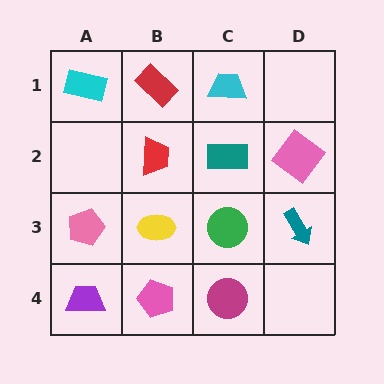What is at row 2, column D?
A pink diamond.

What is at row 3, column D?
A teal arrow.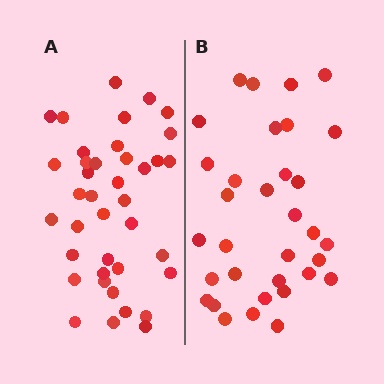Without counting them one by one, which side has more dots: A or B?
Region A (the left region) has more dots.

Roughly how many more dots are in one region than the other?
Region A has about 6 more dots than region B.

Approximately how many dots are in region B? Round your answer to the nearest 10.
About 30 dots. (The exact count is 33, which rounds to 30.)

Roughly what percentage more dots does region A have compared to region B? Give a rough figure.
About 20% more.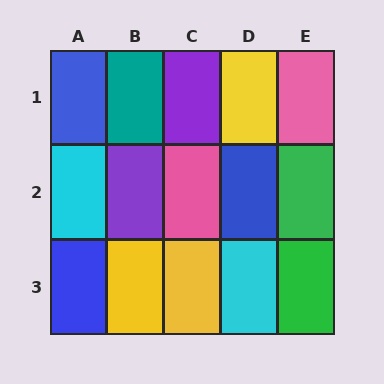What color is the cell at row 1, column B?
Teal.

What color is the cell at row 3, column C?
Yellow.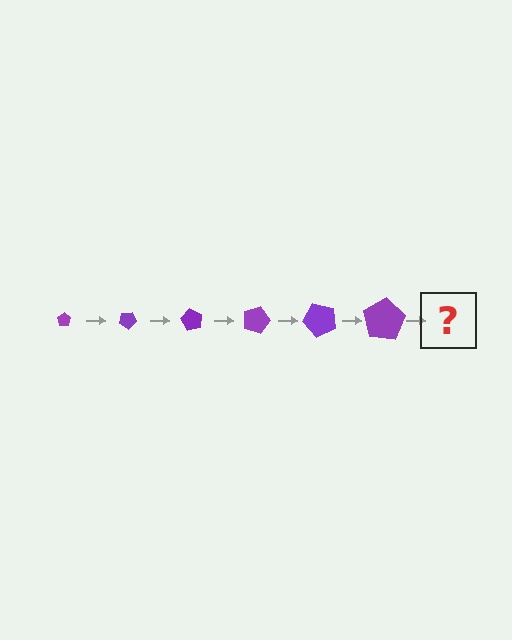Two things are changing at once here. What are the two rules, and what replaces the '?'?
The two rules are that the pentagon grows larger each step and it rotates 30 degrees each step. The '?' should be a pentagon, larger than the previous one and rotated 180 degrees from the start.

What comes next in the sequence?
The next element should be a pentagon, larger than the previous one and rotated 180 degrees from the start.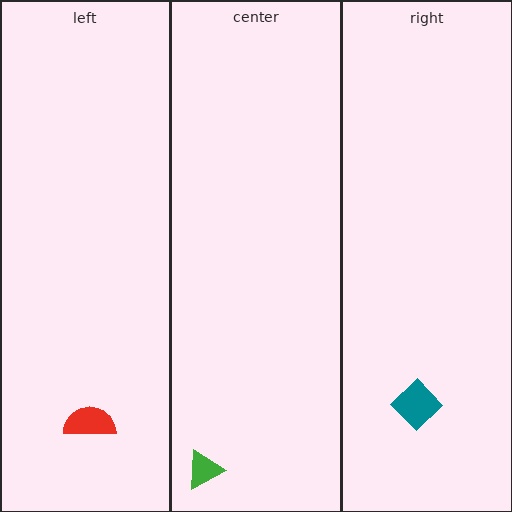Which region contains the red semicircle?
The left region.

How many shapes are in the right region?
1.